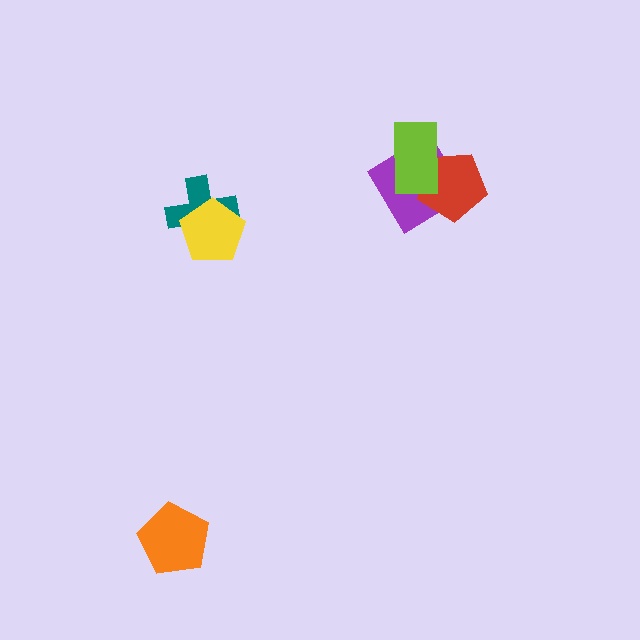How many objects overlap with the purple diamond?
2 objects overlap with the purple diamond.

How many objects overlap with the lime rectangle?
2 objects overlap with the lime rectangle.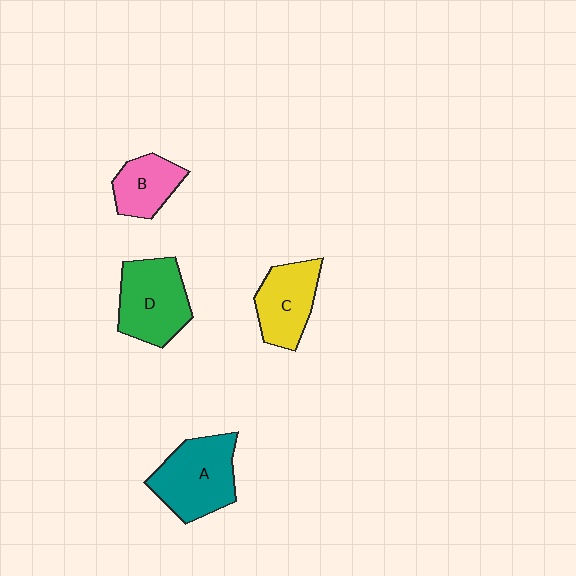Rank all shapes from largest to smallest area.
From largest to smallest: A (teal), D (green), C (yellow), B (pink).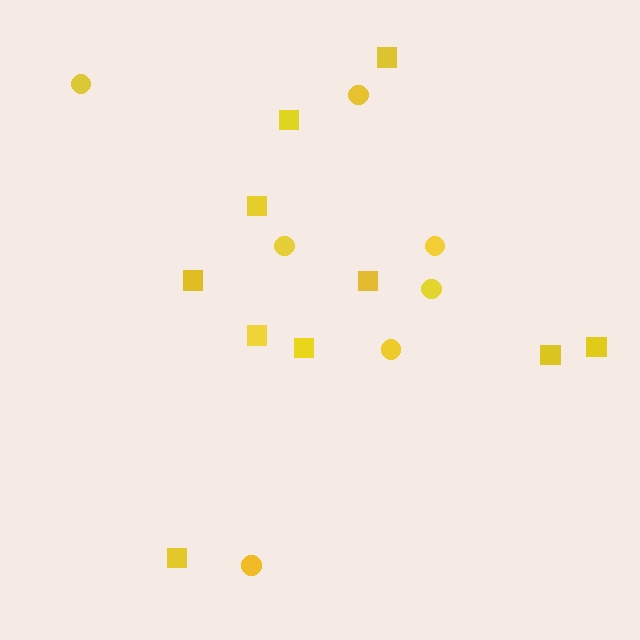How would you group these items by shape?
There are 2 groups: one group of circles (7) and one group of squares (10).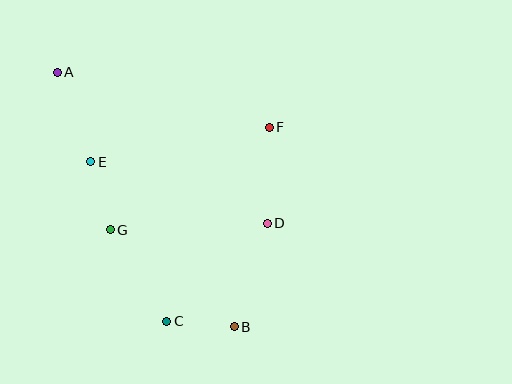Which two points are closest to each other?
Points B and C are closest to each other.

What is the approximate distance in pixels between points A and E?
The distance between A and E is approximately 96 pixels.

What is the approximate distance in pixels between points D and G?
The distance between D and G is approximately 157 pixels.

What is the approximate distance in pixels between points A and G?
The distance between A and G is approximately 166 pixels.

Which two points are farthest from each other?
Points A and B are farthest from each other.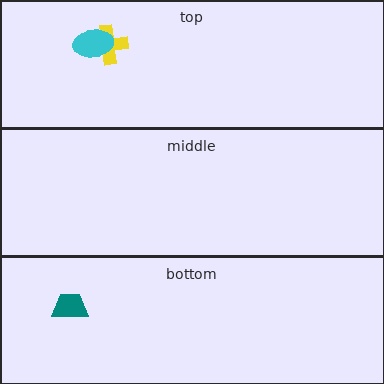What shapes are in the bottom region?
The teal trapezoid.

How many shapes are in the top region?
2.